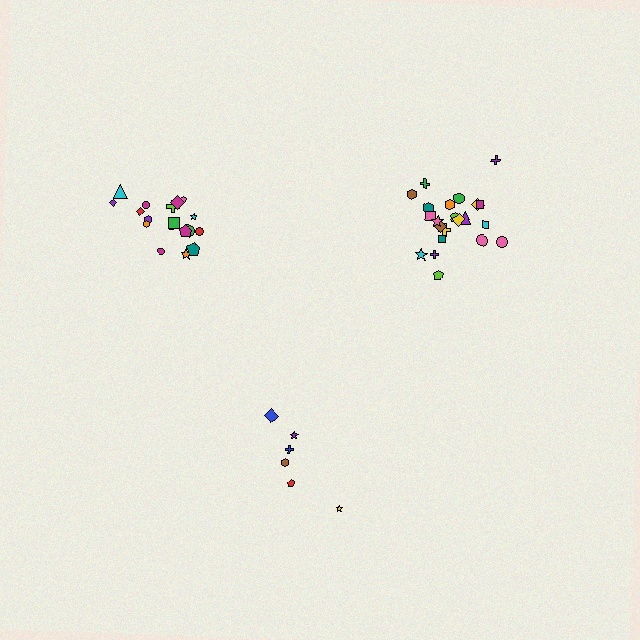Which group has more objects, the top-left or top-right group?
The top-right group.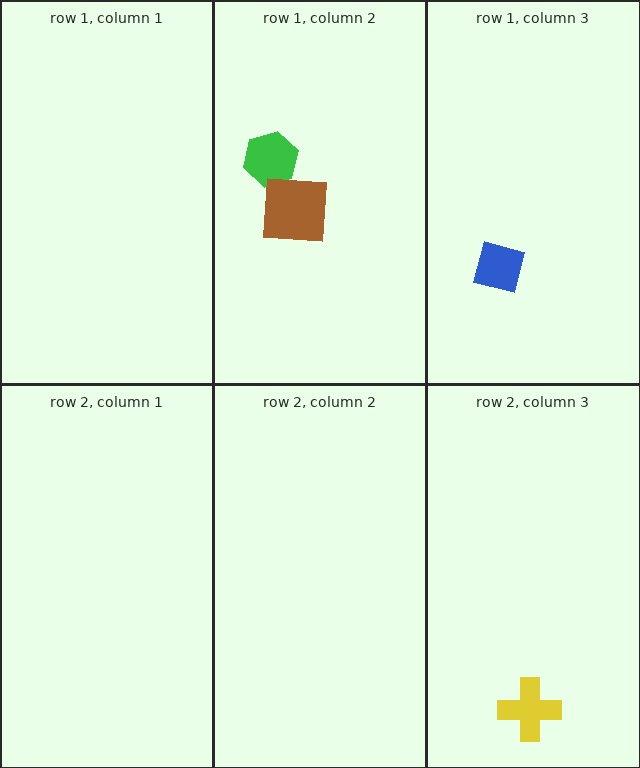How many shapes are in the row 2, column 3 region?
1.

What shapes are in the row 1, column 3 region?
The blue square.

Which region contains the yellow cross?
The row 2, column 3 region.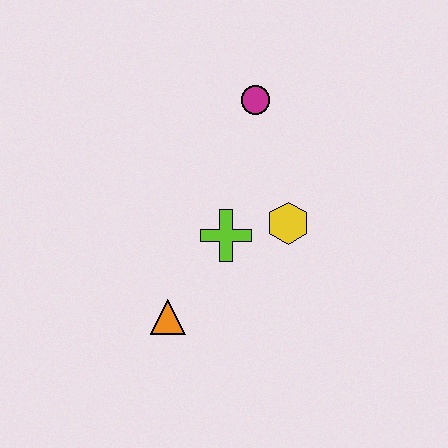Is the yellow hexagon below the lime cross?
No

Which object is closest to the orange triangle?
The lime cross is closest to the orange triangle.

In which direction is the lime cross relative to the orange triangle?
The lime cross is above the orange triangle.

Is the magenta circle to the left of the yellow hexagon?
Yes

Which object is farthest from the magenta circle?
The orange triangle is farthest from the magenta circle.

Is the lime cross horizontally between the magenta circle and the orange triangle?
Yes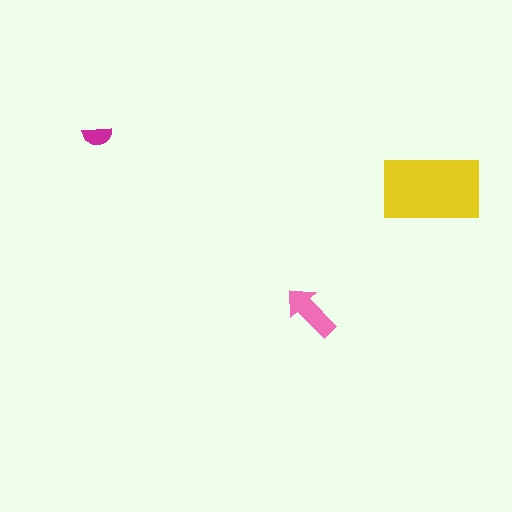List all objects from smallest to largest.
The magenta semicircle, the pink arrow, the yellow rectangle.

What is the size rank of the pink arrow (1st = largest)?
2nd.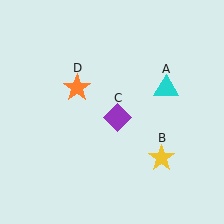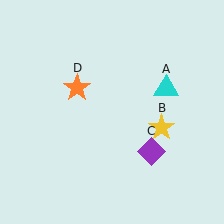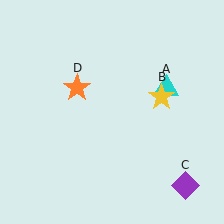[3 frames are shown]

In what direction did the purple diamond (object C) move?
The purple diamond (object C) moved down and to the right.